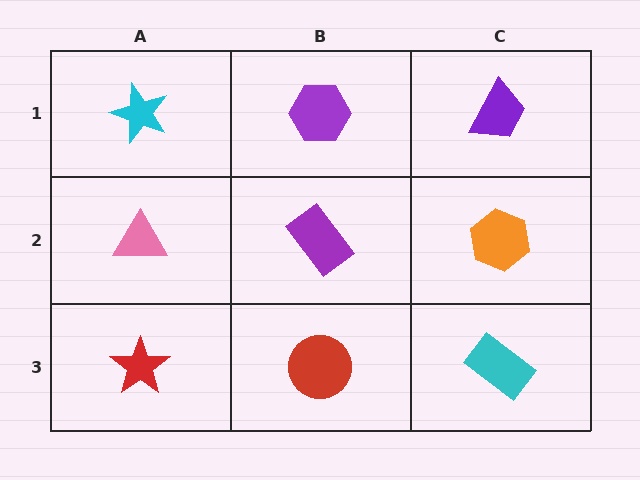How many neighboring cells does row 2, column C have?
3.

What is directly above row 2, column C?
A purple trapezoid.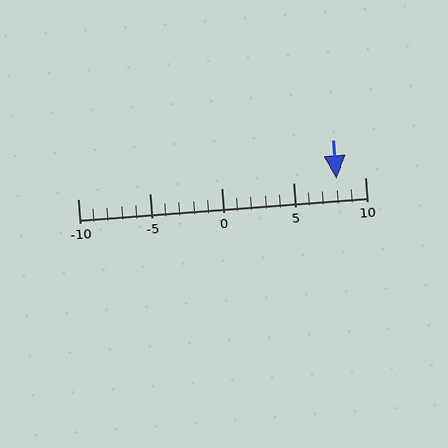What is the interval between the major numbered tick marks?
The major tick marks are spaced 5 units apart.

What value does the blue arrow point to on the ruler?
The blue arrow points to approximately 8.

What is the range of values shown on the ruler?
The ruler shows values from -10 to 10.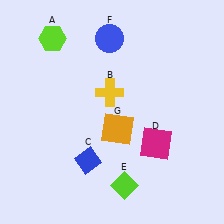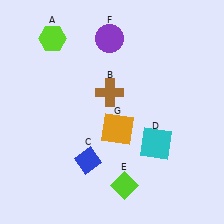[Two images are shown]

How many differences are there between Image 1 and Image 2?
There are 3 differences between the two images.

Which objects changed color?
B changed from yellow to brown. D changed from magenta to cyan. F changed from blue to purple.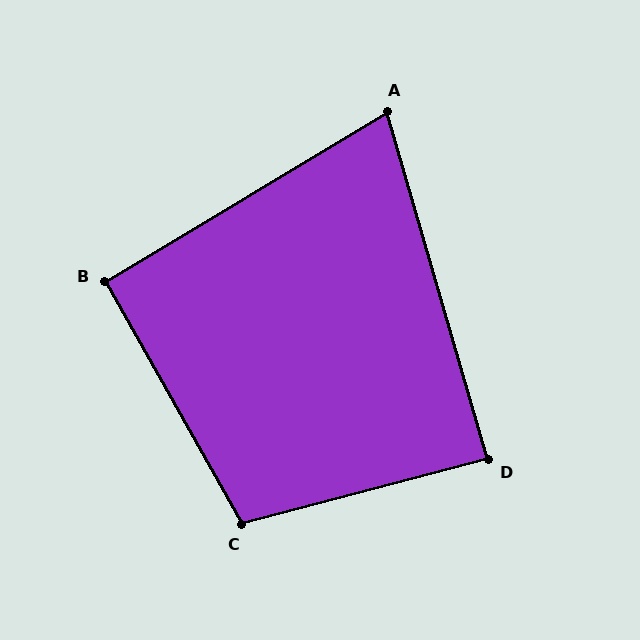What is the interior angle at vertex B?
Approximately 92 degrees (approximately right).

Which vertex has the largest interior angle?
C, at approximately 105 degrees.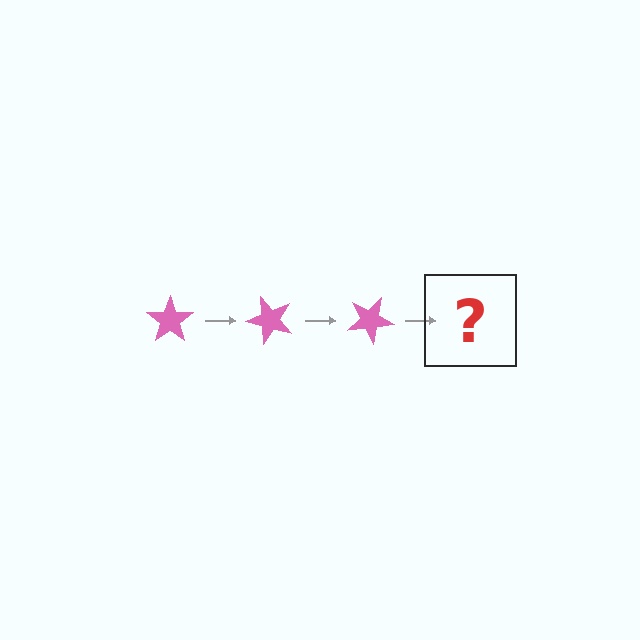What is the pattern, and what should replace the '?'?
The pattern is that the star rotates 50 degrees each step. The '?' should be a pink star rotated 150 degrees.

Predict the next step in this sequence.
The next step is a pink star rotated 150 degrees.